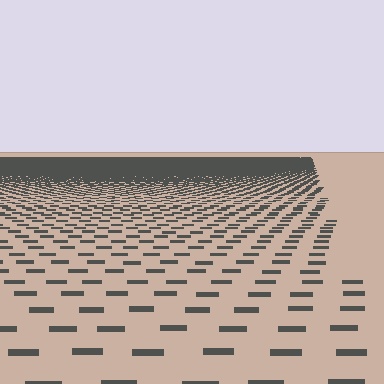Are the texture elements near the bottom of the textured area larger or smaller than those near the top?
Larger. Near the bottom, elements are closer to the viewer and appear at a bigger on-screen size.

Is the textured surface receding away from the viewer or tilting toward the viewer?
The surface is receding away from the viewer. Texture elements get smaller and denser toward the top.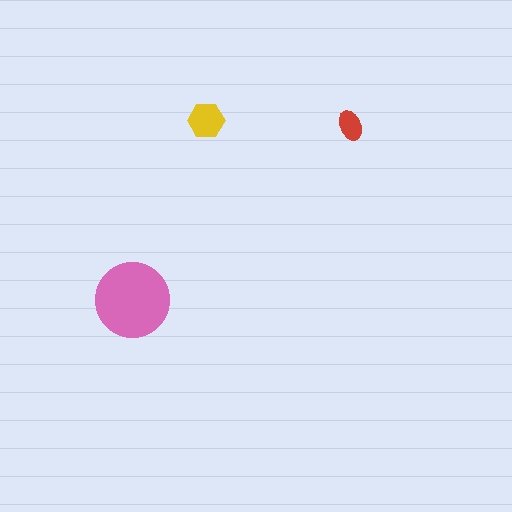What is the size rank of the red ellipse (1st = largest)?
3rd.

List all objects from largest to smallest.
The pink circle, the yellow hexagon, the red ellipse.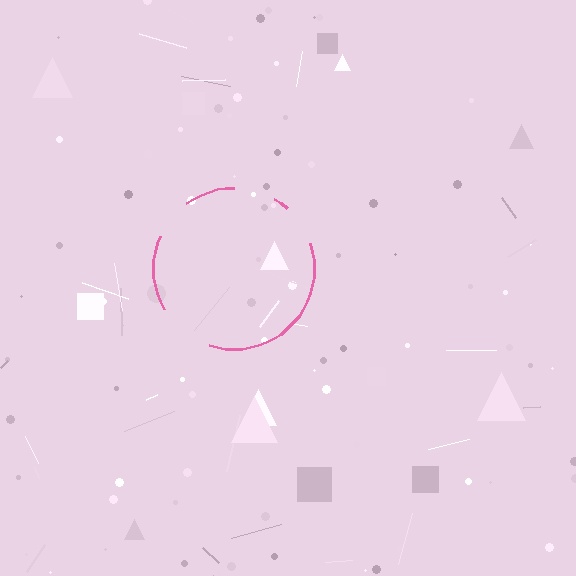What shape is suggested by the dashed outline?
The dashed outline suggests a circle.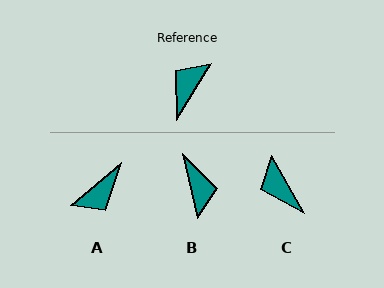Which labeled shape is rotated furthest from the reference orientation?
A, about 161 degrees away.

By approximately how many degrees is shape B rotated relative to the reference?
Approximately 135 degrees clockwise.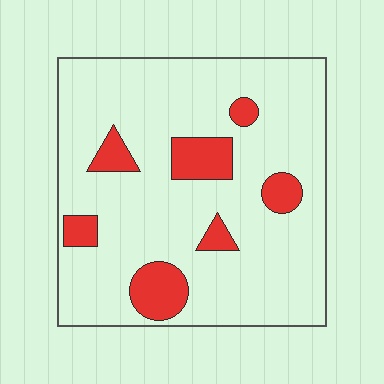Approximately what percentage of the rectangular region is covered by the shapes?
Approximately 15%.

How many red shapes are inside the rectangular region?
7.